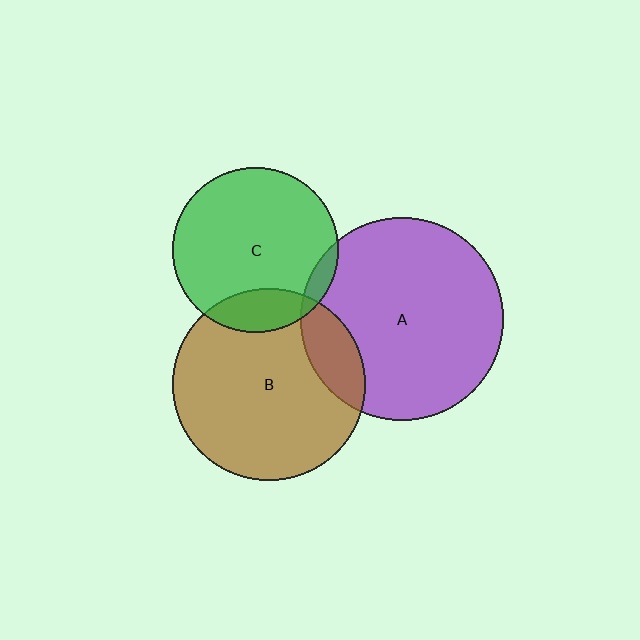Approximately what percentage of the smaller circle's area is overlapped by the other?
Approximately 5%.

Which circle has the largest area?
Circle A (purple).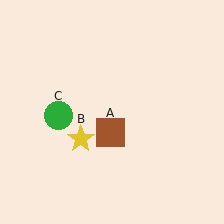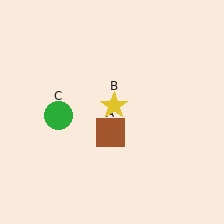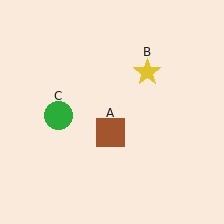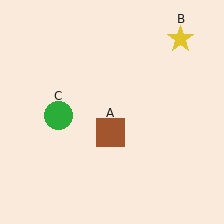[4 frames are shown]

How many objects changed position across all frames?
1 object changed position: yellow star (object B).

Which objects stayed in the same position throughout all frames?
Brown square (object A) and green circle (object C) remained stationary.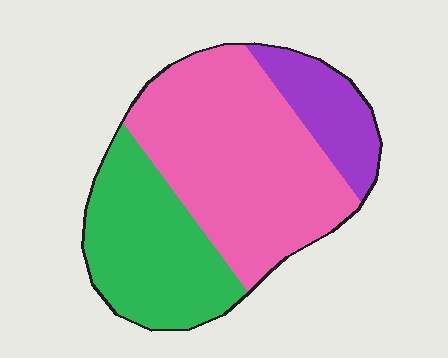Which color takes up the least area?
Purple, at roughly 15%.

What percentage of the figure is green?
Green covers about 30% of the figure.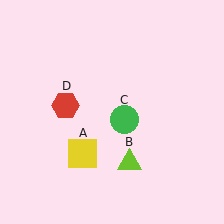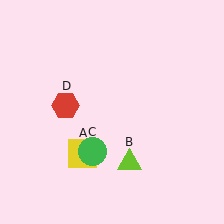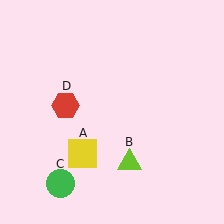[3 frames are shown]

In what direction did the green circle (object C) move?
The green circle (object C) moved down and to the left.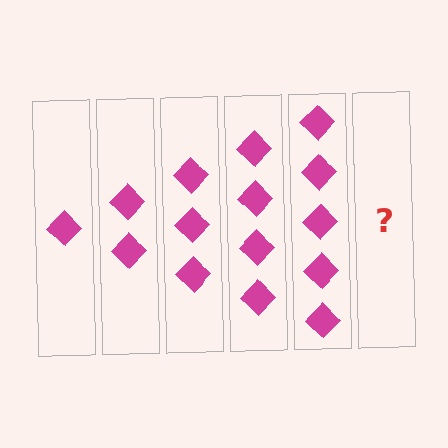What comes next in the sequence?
The next element should be 6 diamonds.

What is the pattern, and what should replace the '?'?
The pattern is that each step adds one more diamond. The '?' should be 6 diamonds.